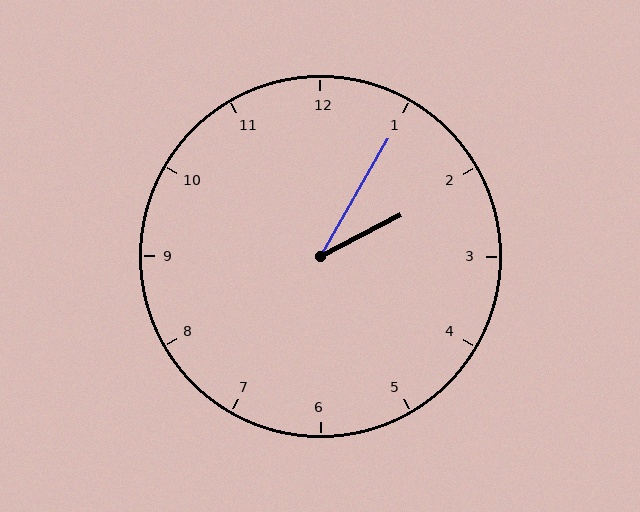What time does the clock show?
2:05.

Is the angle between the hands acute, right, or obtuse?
It is acute.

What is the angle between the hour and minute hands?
Approximately 32 degrees.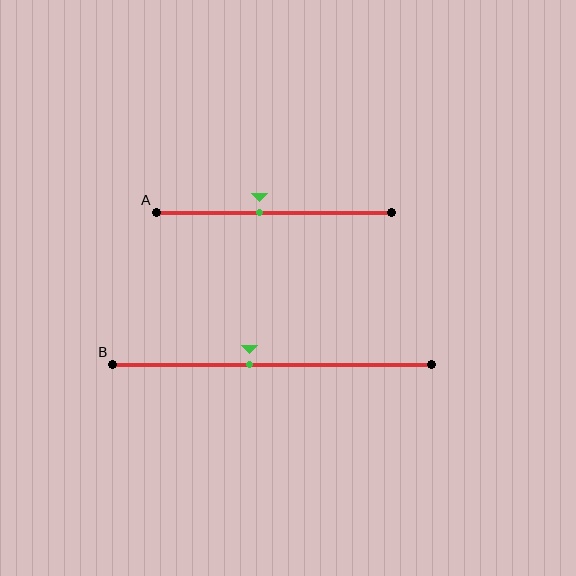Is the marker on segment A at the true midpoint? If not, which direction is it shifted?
No, the marker on segment A is shifted to the left by about 6% of the segment length.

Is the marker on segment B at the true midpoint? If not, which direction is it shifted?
No, the marker on segment B is shifted to the left by about 7% of the segment length.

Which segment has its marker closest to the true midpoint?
Segment A has its marker closest to the true midpoint.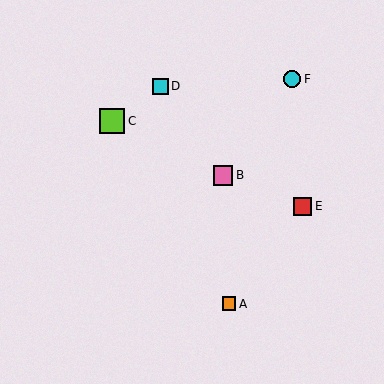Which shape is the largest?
The lime square (labeled C) is the largest.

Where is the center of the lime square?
The center of the lime square is at (112, 121).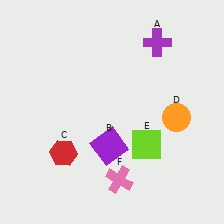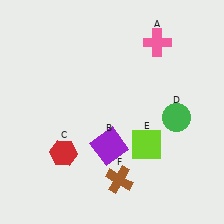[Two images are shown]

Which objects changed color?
A changed from purple to pink. D changed from orange to green. F changed from pink to brown.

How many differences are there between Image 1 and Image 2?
There are 3 differences between the two images.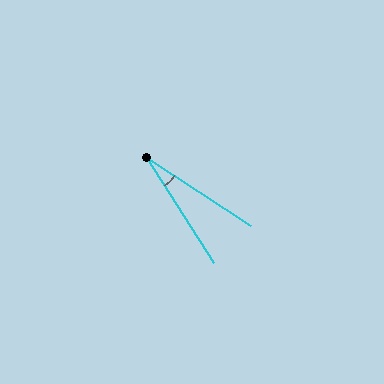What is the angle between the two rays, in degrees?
Approximately 25 degrees.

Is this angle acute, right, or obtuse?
It is acute.